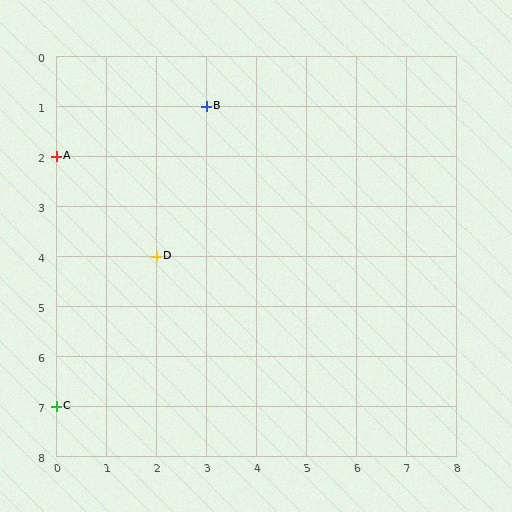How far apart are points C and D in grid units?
Points C and D are 2 columns and 3 rows apart (about 3.6 grid units diagonally).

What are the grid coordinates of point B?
Point B is at grid coordinates (3, 1).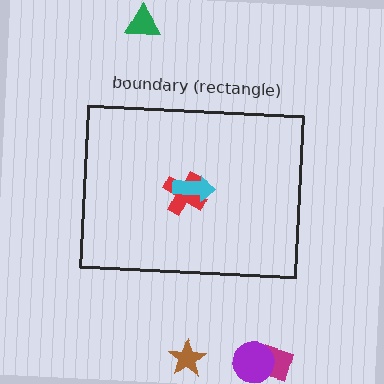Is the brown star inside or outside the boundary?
Outside.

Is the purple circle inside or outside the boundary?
Outside.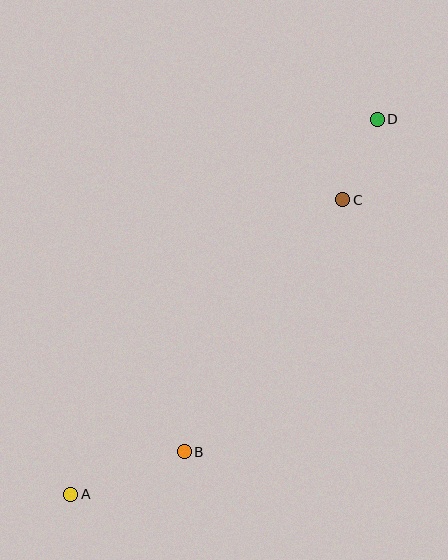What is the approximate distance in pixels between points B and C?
The distance between B and C is approximately 298 pixels.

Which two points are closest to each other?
Points C and D are closest to each other.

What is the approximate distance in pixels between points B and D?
The distance between B and D is approximately 384 pixels.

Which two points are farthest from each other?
Points A and D are farthest from each other.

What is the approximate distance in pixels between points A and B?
The distance between A and B is approximately 121 pixels.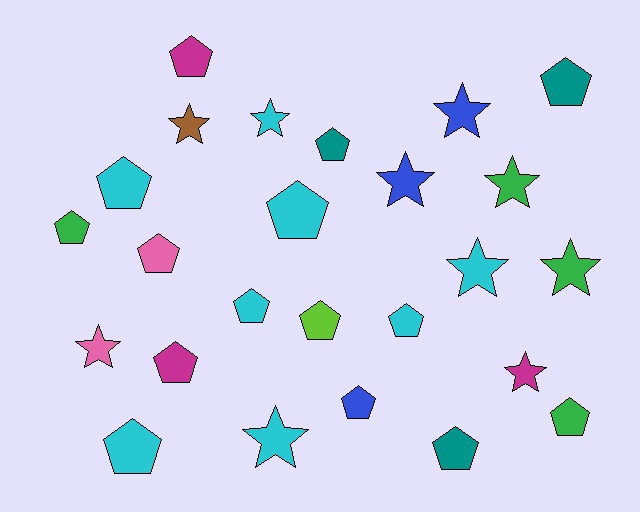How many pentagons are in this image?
There are 15 pentagons.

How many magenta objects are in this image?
There are 3 magenta objects.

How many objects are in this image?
There are 25 objects.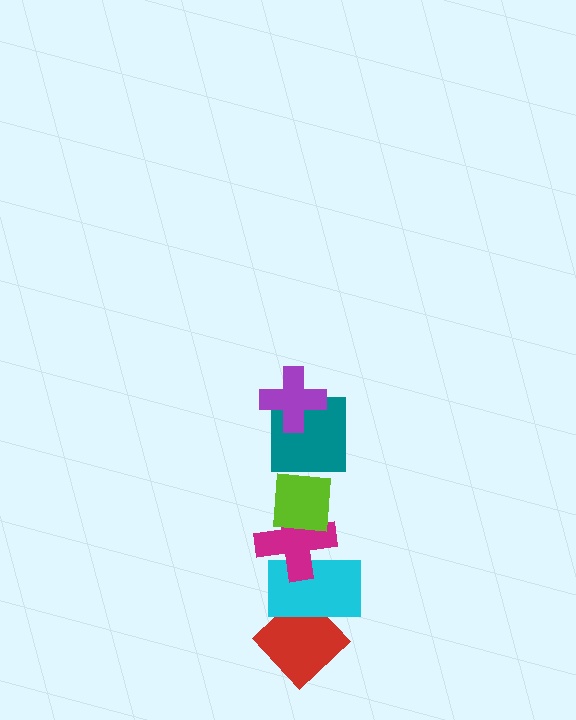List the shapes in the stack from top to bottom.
From top to bottom: the purple cross, the teal square, the lime square, the magenta cross, the cyan rectangle, the red diamond.